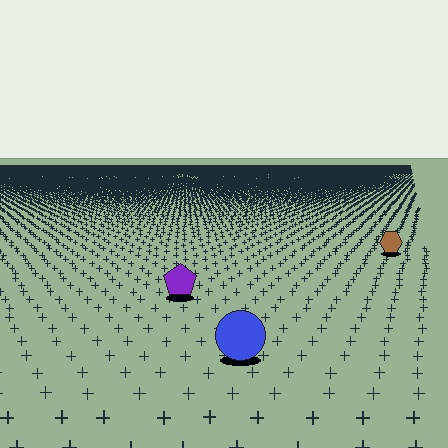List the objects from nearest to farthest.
From nearest to farthest: the blue circle, the purple pentagon, the brown hexagon.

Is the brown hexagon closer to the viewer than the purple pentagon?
No. The purple pentagon is closer — you can tell from the texture gradient: the ground texture is coarser near it.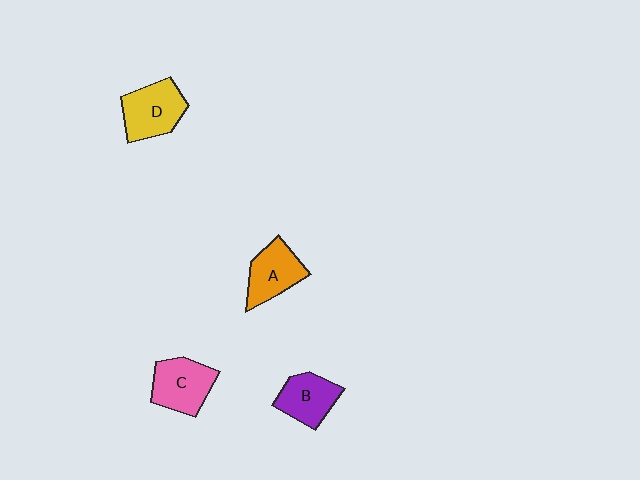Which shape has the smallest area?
Shape B (purple).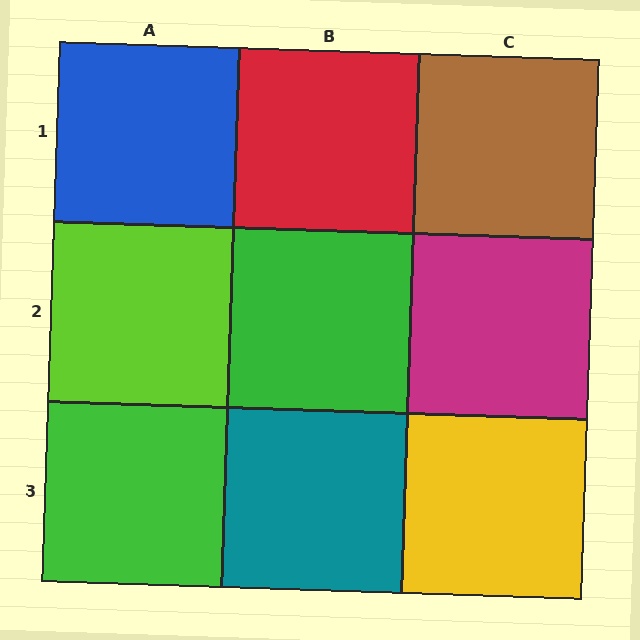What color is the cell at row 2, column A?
Lime.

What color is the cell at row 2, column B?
Green.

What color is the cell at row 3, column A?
Green.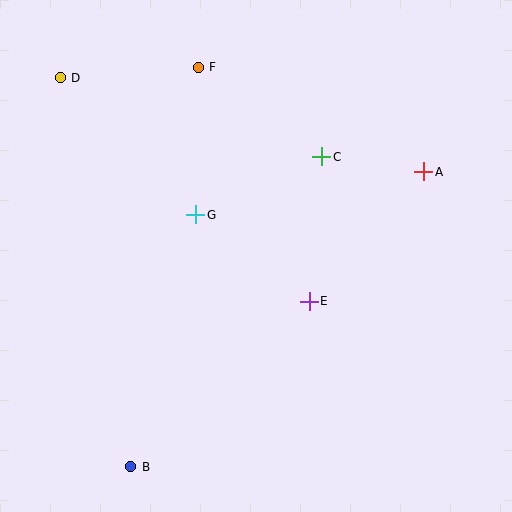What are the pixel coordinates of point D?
Point D is at (60, 78).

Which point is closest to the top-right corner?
Point A is closest to the top-right corner.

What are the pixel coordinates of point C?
Point C is at (322, 157).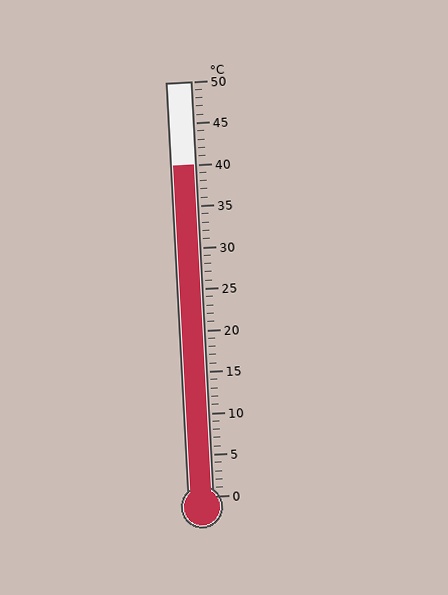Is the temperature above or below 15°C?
The temperature is above 15°C.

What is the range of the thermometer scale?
The thermometer scale ranges from 0°C to 50°C.